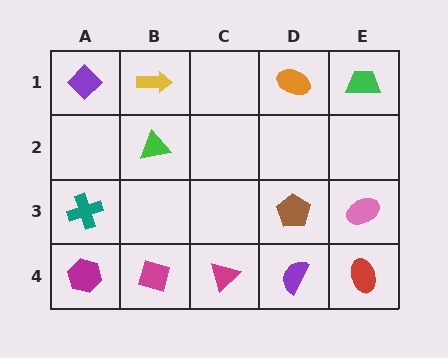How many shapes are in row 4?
5 shapes.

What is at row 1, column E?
A green trapezoid.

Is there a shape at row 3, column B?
No, that cell is empty.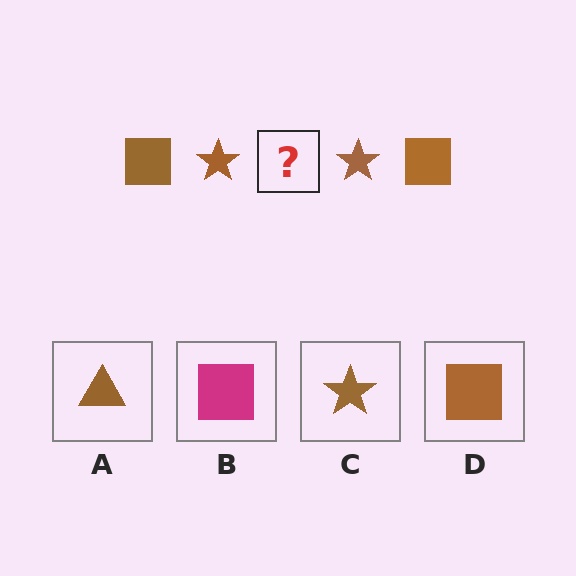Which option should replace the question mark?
Option D.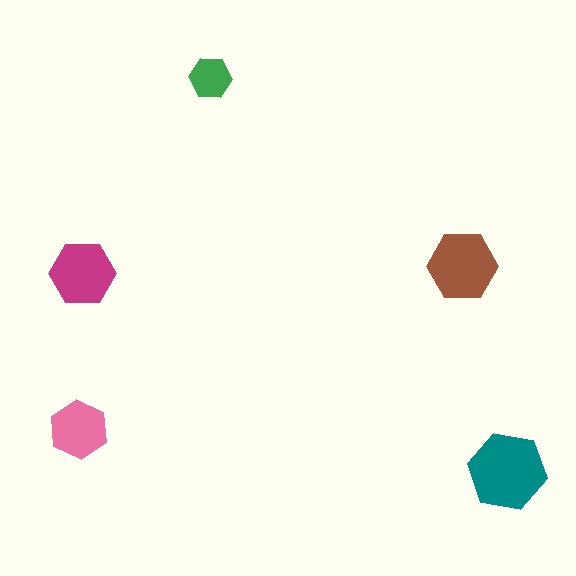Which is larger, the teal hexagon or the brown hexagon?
The teal one.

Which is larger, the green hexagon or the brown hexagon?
The brown one.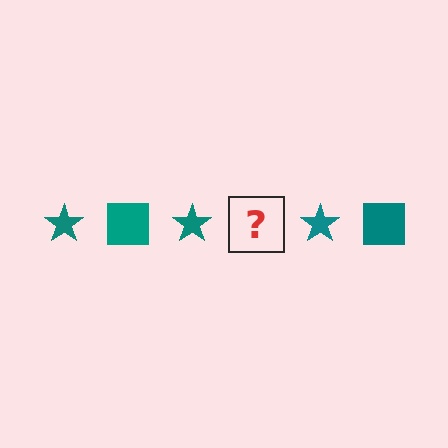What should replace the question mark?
The question mark should be replaced with a teal square.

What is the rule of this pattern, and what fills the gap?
The rule is that the pattern cycles through star, square shapes in teal. The gap should be filled with a teal square.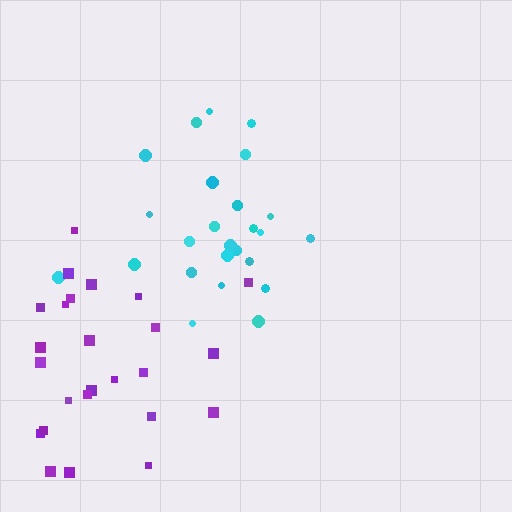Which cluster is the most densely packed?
Cyan.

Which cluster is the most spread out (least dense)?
Purple.